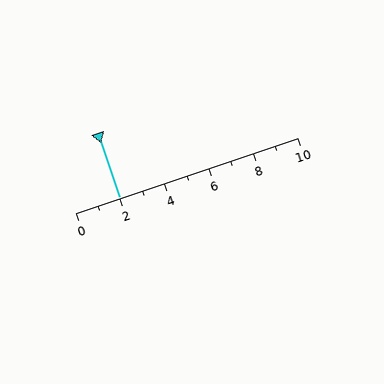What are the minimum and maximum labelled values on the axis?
The axis runs from 0 to 10.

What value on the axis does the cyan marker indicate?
The marker indicates approximately 2.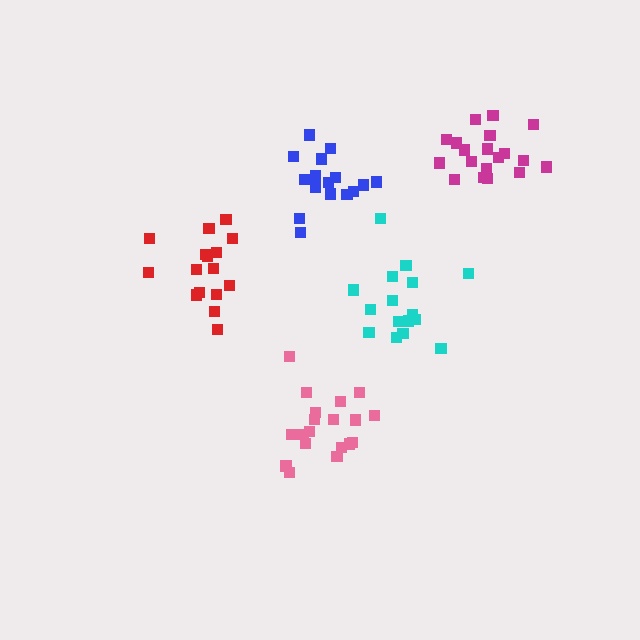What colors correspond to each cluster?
The clusters are colored: blue, pink, red, magenta, cyan.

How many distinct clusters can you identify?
There are 5 distinct clusters.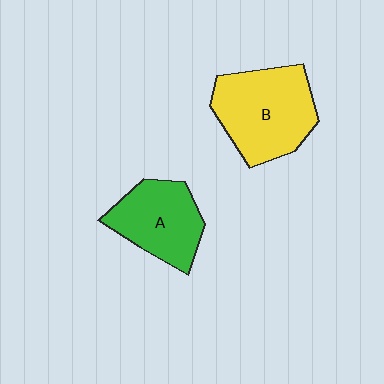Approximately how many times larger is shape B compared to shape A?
Approximately 1.3 times.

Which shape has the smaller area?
Shape A (green).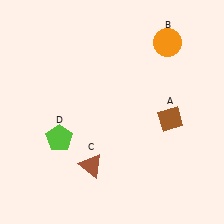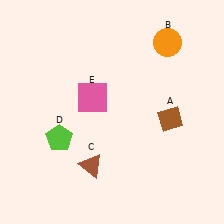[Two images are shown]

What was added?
A pink square (E) was added in Image 2.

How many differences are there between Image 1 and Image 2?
There is 1 difference between the two images.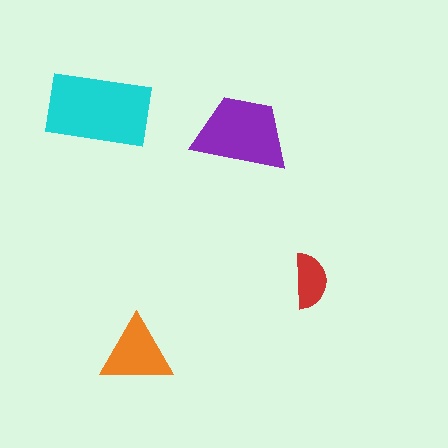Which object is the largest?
The cyan rectangle.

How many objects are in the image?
There are 4 objects in the image.